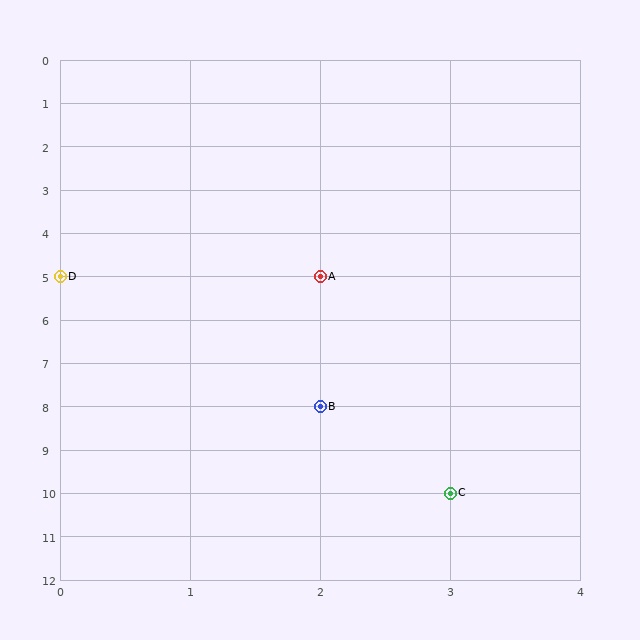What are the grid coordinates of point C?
Point C is at grid coordinates (3, 10).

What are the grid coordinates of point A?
Point A is at grid coordinates (2, 5).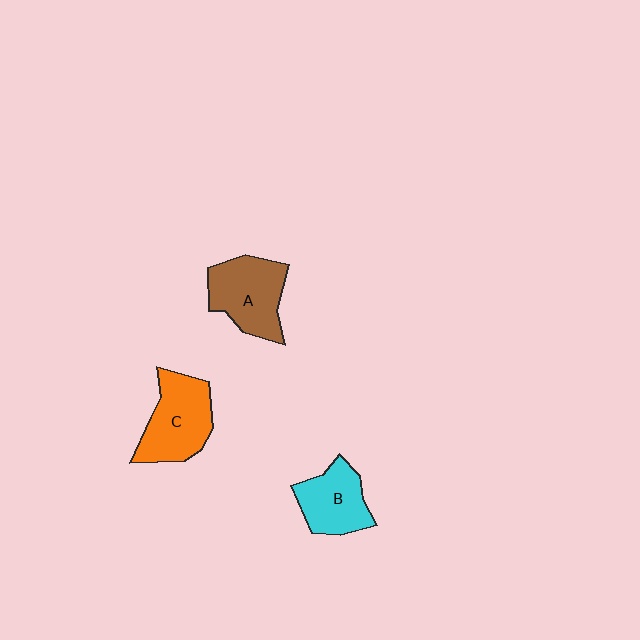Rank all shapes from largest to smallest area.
From largest to smallest: C (orange), A (brown), B (cyan).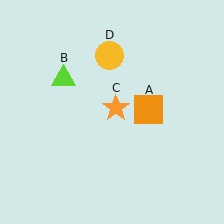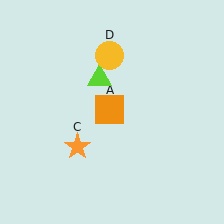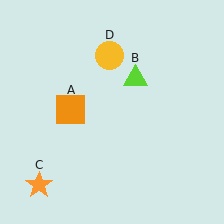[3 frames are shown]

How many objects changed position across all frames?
3 objects changed position: orange square (object A), lime triangle (object B), orange star (object C).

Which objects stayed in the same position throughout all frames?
Yellow circle (object D) remained stationary.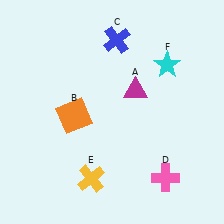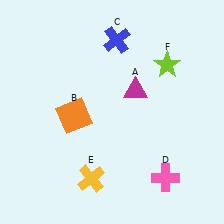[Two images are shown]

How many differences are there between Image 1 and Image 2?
There is 1 difference between the two images.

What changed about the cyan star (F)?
In Image 1, F is cyan. In Image 2, it changed to lime.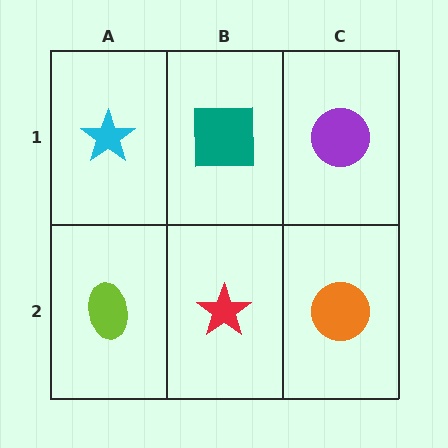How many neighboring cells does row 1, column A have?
2.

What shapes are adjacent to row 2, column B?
A teal square (row 1, column B), a lime ellipse (row 2, column A), an orange circle (row 2, column C).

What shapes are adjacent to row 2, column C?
A purple circle (row 1, column C), a red star (row 2, column B).